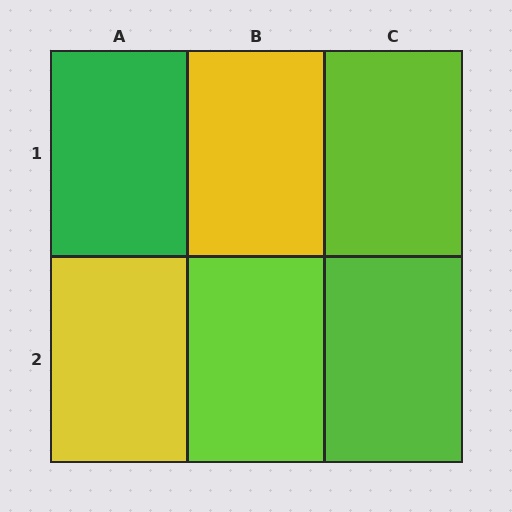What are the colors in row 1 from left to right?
Green, yellow, lime.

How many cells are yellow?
2 cells are yellow.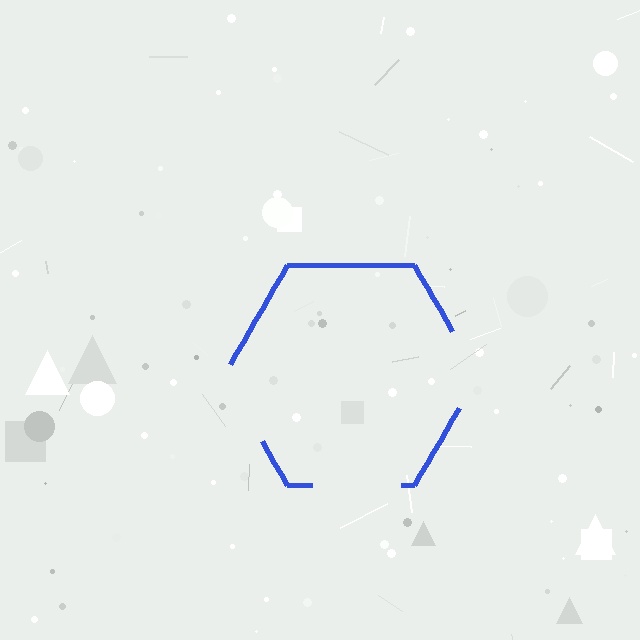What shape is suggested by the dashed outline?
The dashed outline suggests a hexagon.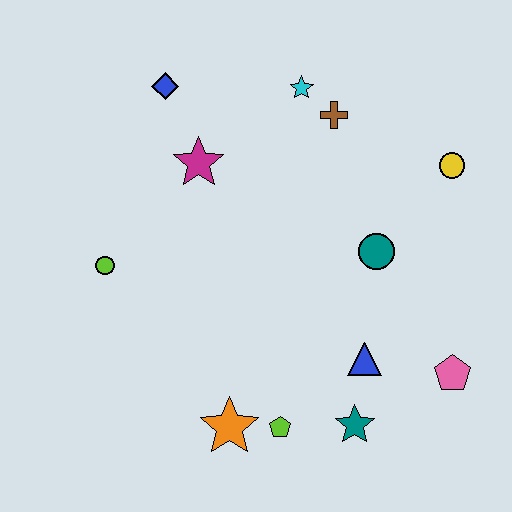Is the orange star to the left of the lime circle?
No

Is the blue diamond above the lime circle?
Yes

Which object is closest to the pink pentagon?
The blue triangle is closest to the pink pentagon.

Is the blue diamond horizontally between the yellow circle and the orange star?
No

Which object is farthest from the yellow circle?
The lime circle is farthest from the yellow circle.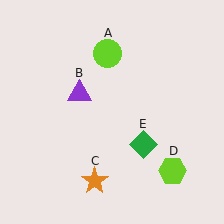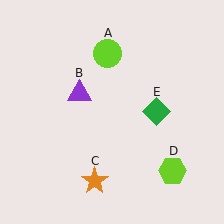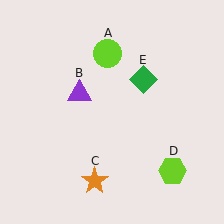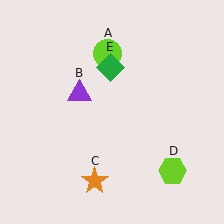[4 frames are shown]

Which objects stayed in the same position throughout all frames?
Lime circle (object A) and purple triangle (object B) and orange star (object C) and lime hexagon (object D) remained stationary.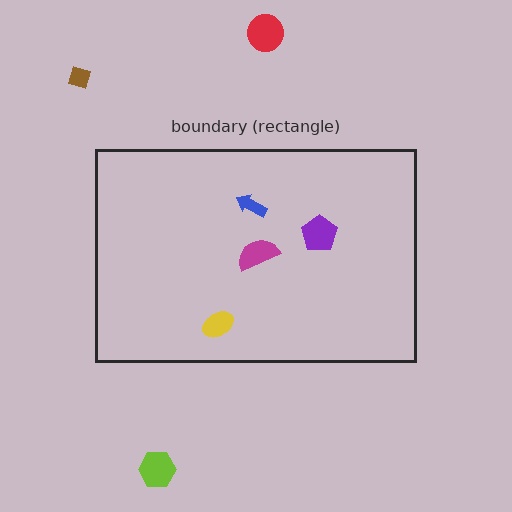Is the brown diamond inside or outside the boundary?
Outside.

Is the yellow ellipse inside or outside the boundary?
Inside.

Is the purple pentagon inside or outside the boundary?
Inside.